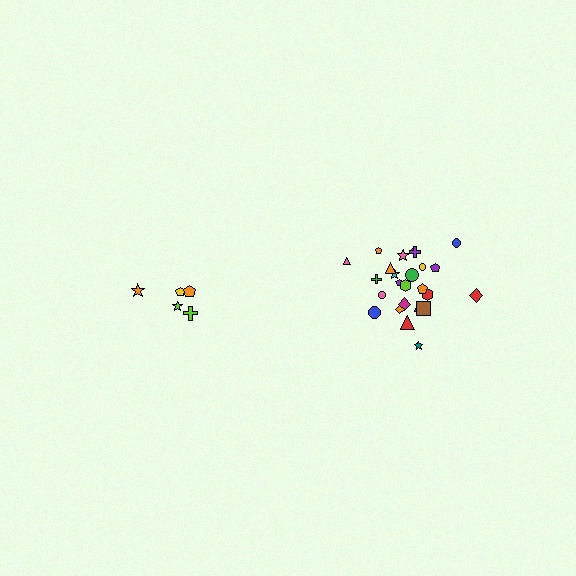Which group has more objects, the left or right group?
The right group.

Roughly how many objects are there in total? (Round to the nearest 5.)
Roughly 30 objects in total.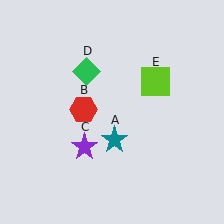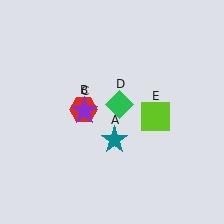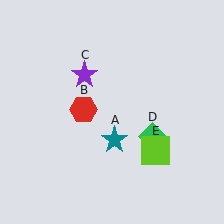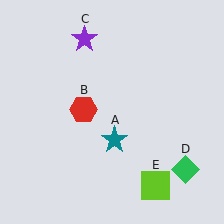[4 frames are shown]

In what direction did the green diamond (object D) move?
The green diamond (object D) moved down and to the right.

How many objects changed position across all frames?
3 objects changed position: purple star (object C), green diamond (object D), lime square (object E).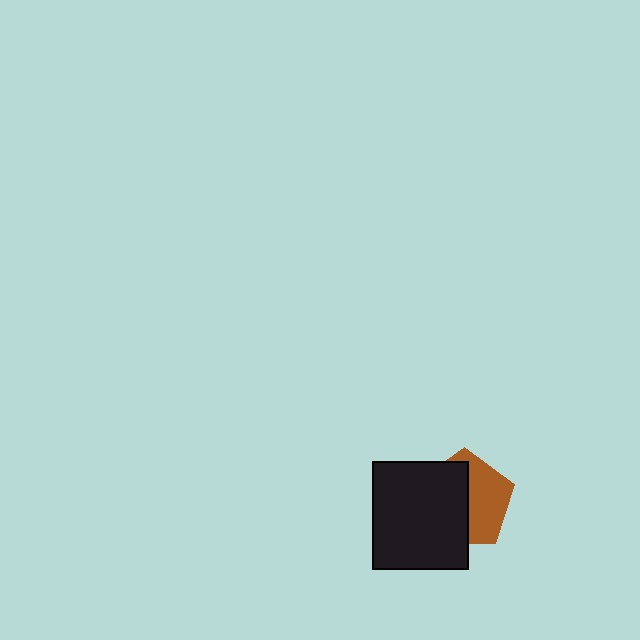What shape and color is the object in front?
The object in front is a black rectangle.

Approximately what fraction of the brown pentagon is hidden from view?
Roughly 54% of the brown pentagon is hidden behind the black rectangle.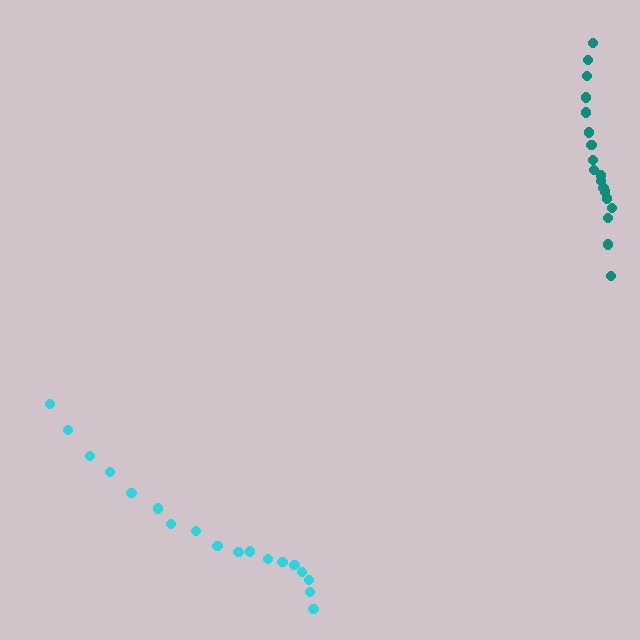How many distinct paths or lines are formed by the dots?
There are 2 distinct paths.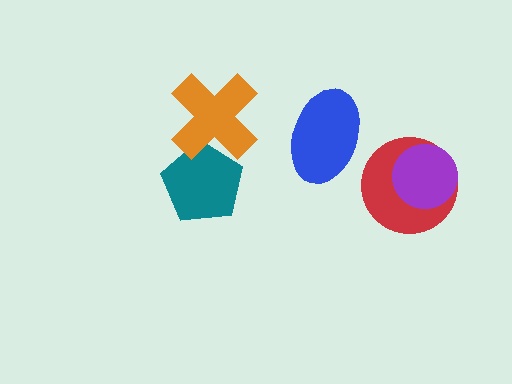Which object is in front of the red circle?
The purple circle is in front of the red circle.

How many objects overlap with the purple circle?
1 object overlaps with the purple circle.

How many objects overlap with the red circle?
1 object overlaps with the red circle.